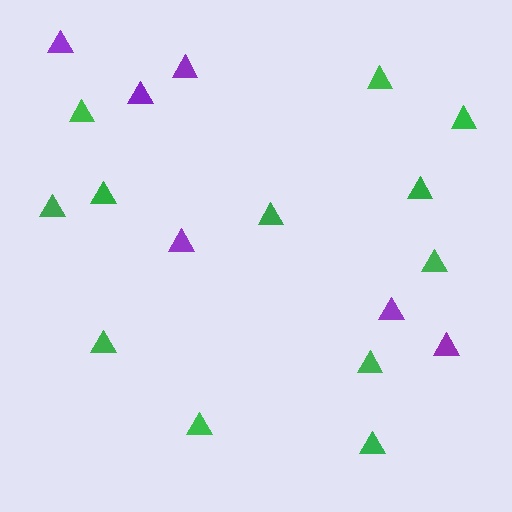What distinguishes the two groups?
There are 2 groups: one group of green triangles (12) and one group of purple triangles (6).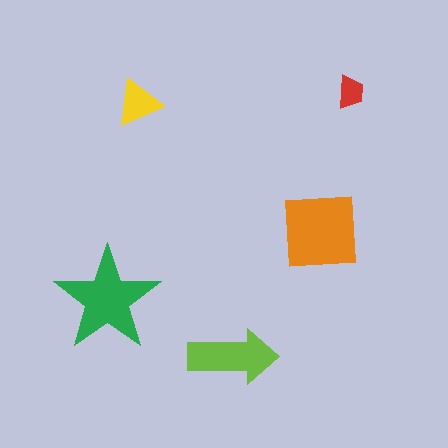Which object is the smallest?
The red trapezoid.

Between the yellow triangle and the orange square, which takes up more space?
The orange square.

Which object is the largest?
The orange square.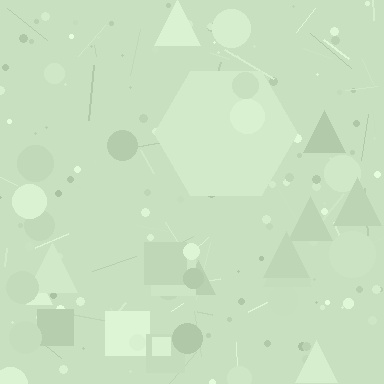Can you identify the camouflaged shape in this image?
The camouflaged shape is a hexagon.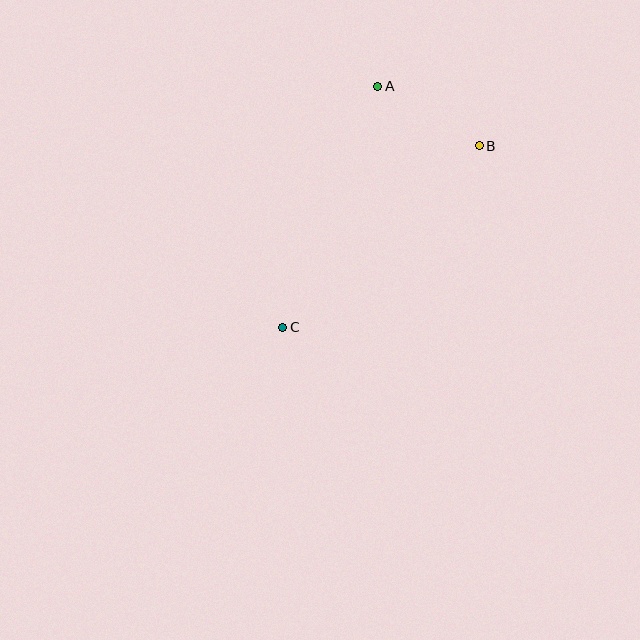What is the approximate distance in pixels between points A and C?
The distance between A and C is approximately 259 pixels.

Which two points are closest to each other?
Points A and B are closest to each other.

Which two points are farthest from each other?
Points B and C are farthest from each other.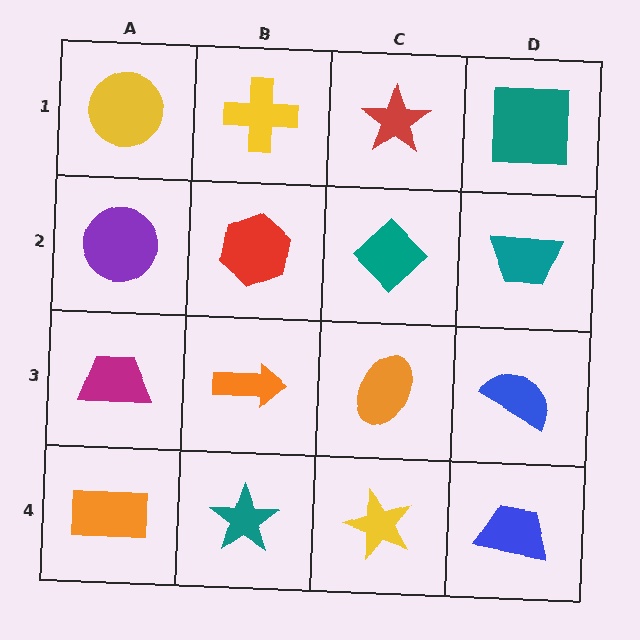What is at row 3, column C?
An orange ellipse.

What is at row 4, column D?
A blue trapezoid.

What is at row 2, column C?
A teal diamond.